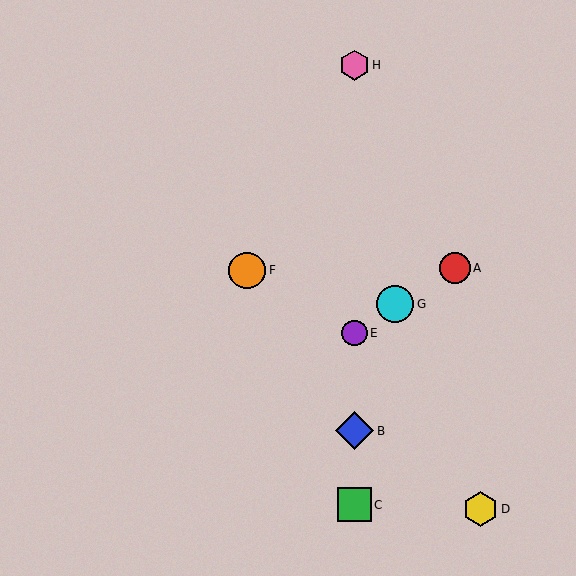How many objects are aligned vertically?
4 objects (B, C, E, H) are aligned vertically.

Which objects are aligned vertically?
Objects B, C, E, H are aligned vertically.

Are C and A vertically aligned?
No, C is at x≈355 and A is at x≈455.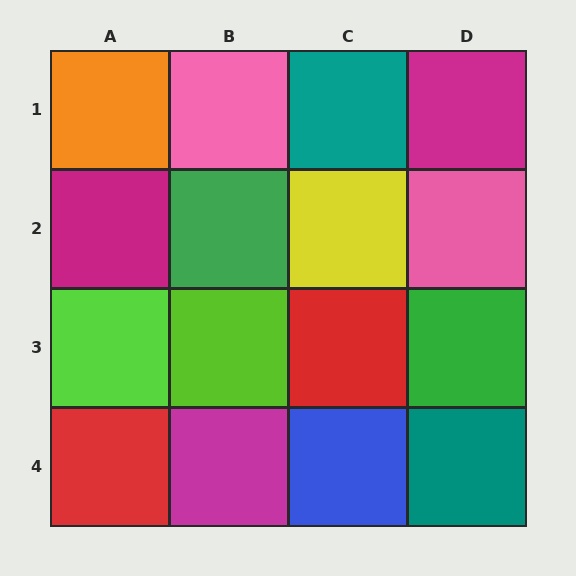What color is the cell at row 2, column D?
Pink.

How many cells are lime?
2 cells are lime.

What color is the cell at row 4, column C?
Blue.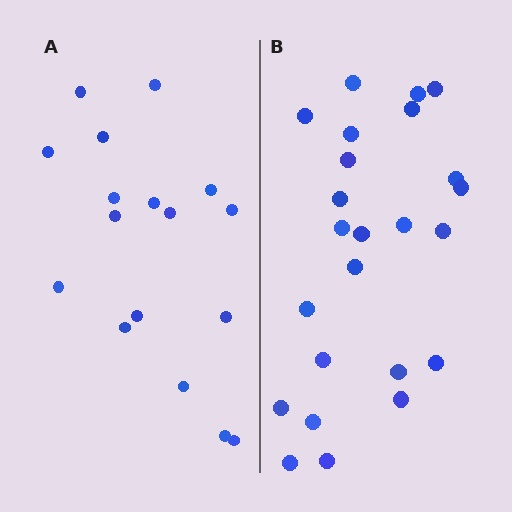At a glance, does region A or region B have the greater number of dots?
Region B (the right region) has more dots.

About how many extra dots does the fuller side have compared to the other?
Region B has roughly 8 or so more dots than region A.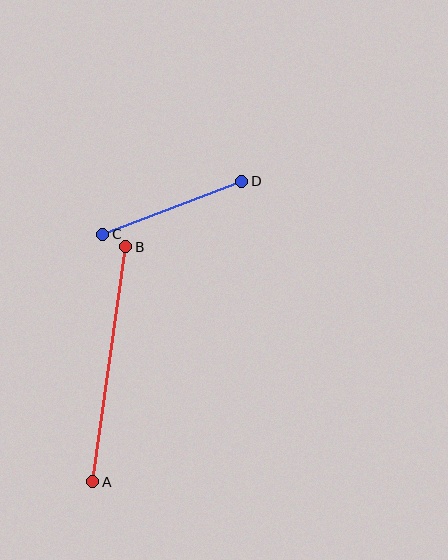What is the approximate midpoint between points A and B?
The midpoint is at approximately (109, 364) pixels.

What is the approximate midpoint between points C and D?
The midpoint is at approximately (172, 208) pixels.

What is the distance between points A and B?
The distance is approximately 237 pixels.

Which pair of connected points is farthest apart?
Points A and B are farthest apart.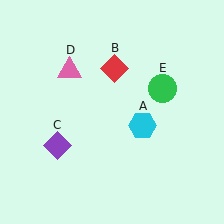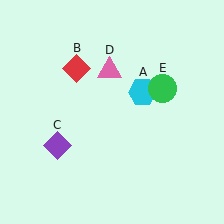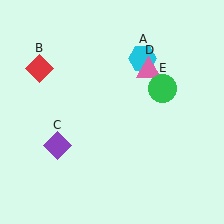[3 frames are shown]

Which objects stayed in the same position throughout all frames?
Purple diamond (object C) and green circle (object E) remained stationary.